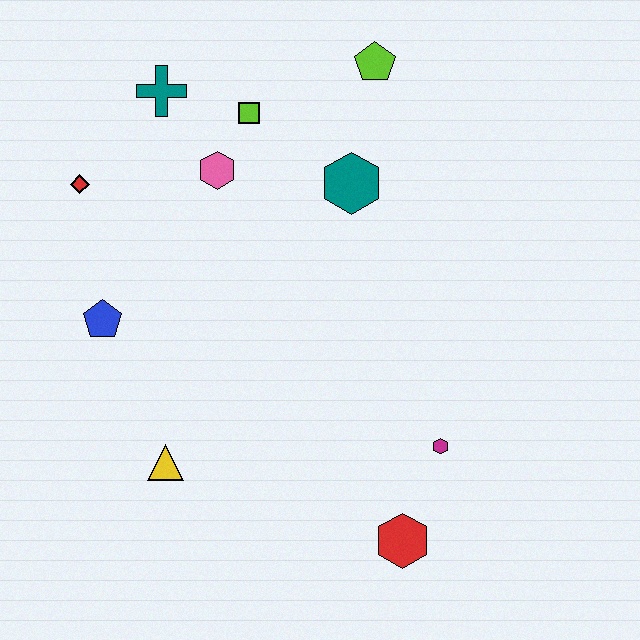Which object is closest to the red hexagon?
The magenta hexagon is closest to the red hexagon.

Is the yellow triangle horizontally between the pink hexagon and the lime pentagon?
No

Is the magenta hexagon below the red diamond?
Yes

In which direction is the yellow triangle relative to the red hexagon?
The yellow triangle is to the left of the red hexagon.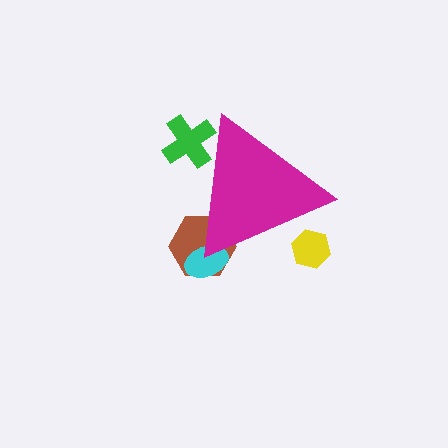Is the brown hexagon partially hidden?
Yes, the brown hexagon is partially hidden behind the magenta triangle.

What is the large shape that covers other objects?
A magenta triangle.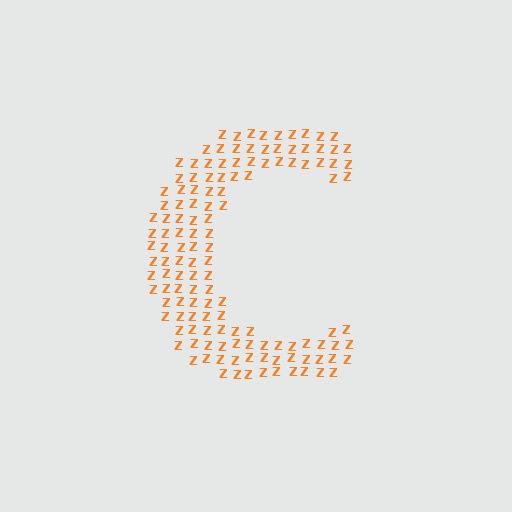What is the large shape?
The large shape is the letter C.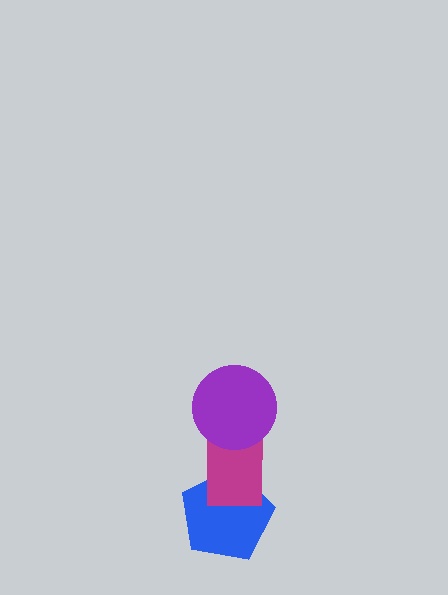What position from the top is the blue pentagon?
The blue pentagon is 3rd from the top.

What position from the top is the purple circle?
The purple circle is 1st from the top.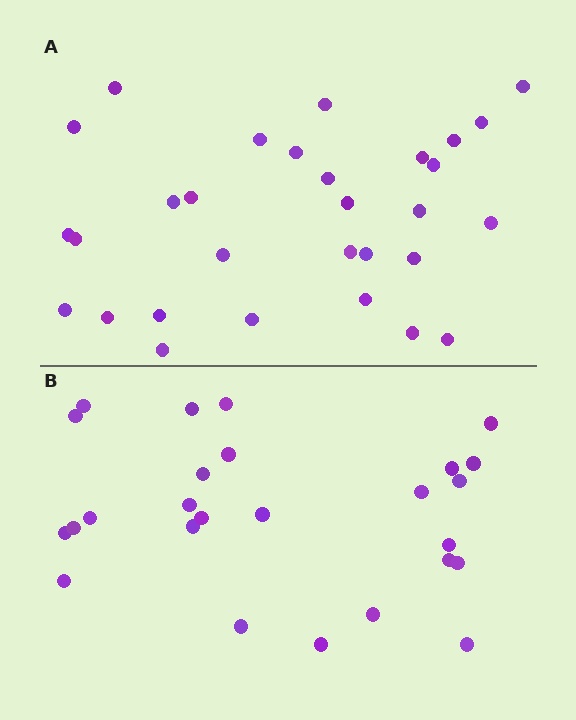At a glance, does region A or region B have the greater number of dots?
Region A (the top region) has more dots.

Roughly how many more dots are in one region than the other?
Region A has about 4 more dots than region B.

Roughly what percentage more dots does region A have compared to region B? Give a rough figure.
About 15% more.